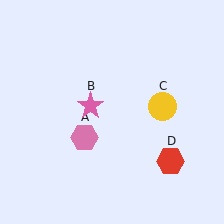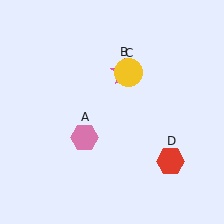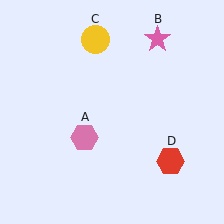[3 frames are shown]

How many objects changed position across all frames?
2 objects changed position: pink star (object B), yellow circle (object C).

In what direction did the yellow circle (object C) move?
The yellow circle (object C) moved up and to the left.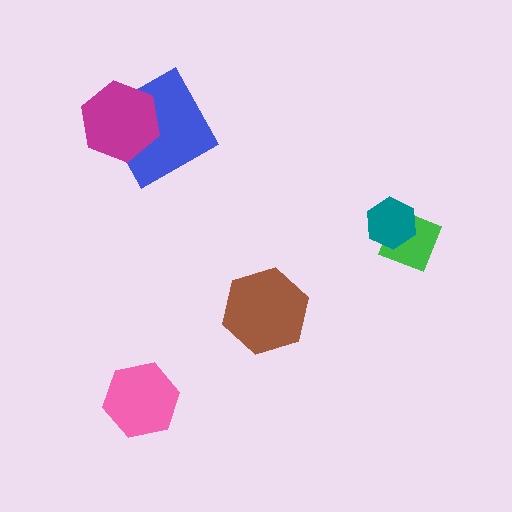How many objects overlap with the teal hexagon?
1 object overlaps with the teal hexagon.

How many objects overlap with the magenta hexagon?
1 object overlaps with the magenta hexagon.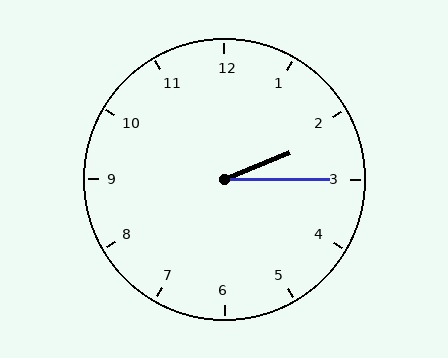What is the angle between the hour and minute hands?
Approximately 22 degrees.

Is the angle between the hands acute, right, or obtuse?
It is acute.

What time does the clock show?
2:15.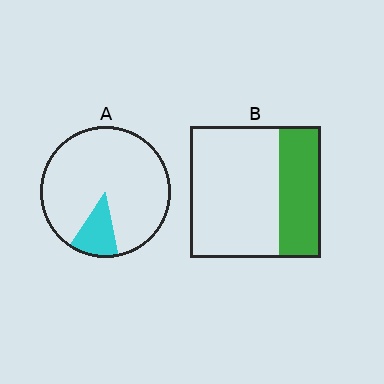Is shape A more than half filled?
No.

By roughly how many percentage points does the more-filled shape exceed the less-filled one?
By roughly 20 percentage points (B over A).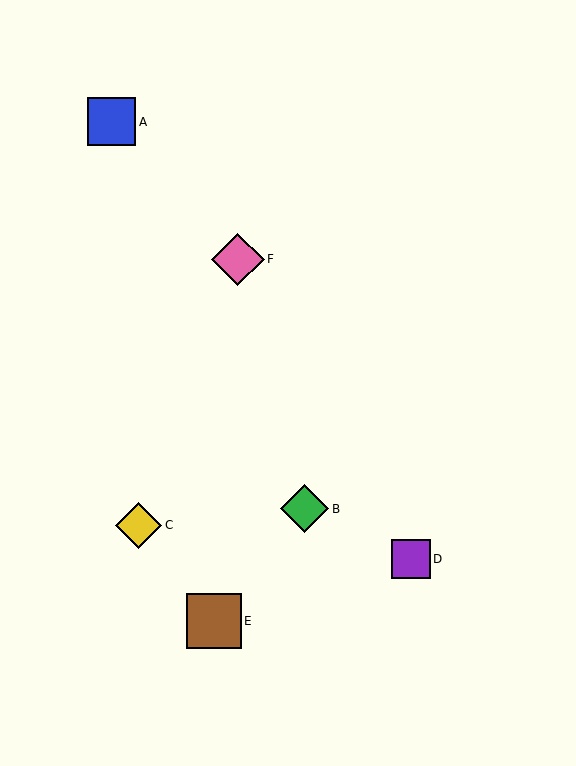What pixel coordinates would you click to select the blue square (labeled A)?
Click at (112, 122) to select the blue square A.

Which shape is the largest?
The brown square (labeled E) is the largest.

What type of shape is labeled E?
Shape E is a brown square.